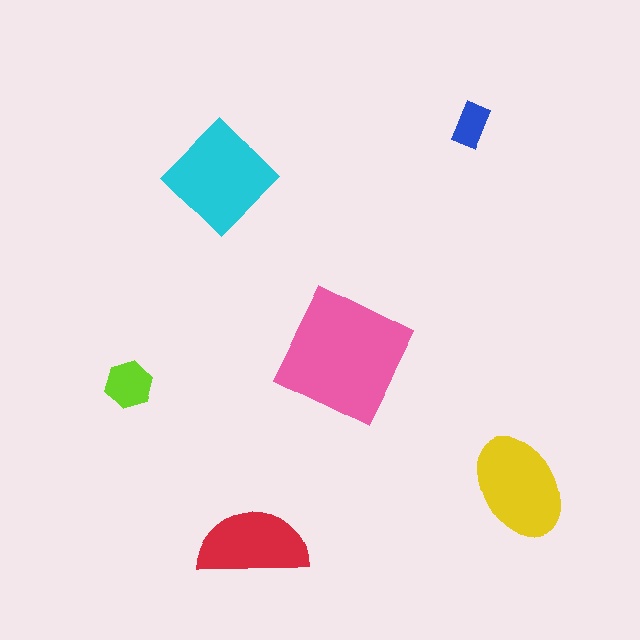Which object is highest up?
The blue rectangle is topmost.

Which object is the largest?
The pink square.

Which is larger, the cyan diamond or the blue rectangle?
The cyan diamond.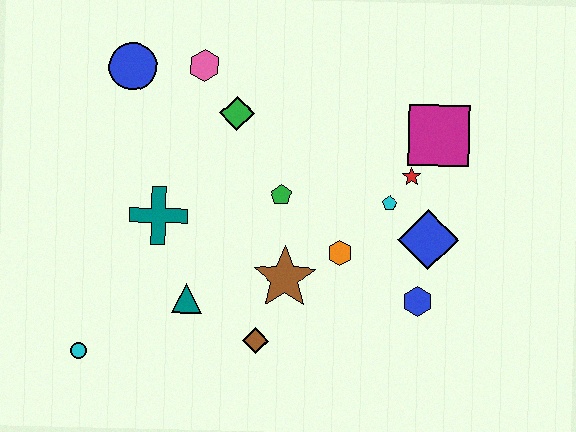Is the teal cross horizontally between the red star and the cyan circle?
Yes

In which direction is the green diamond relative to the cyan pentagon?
The green diamond is to the left of the cyan pentagon.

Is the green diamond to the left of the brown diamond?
Yes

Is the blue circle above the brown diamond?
Yes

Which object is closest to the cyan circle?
The teal triangle is closest to the cyan circle.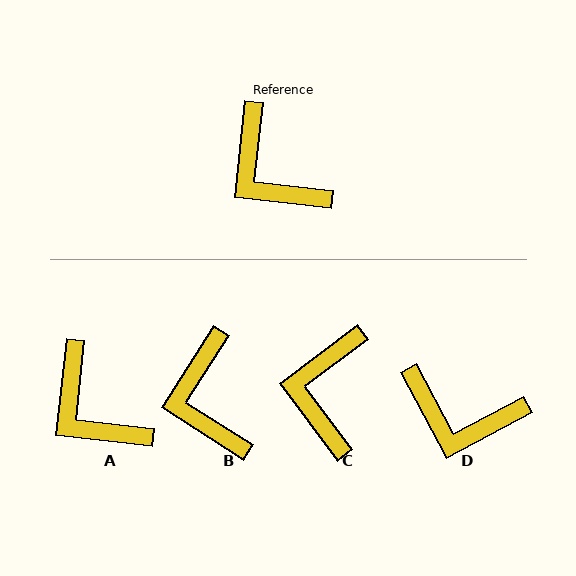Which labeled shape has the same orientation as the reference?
A.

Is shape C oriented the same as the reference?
No, it is off by about 47 degrees.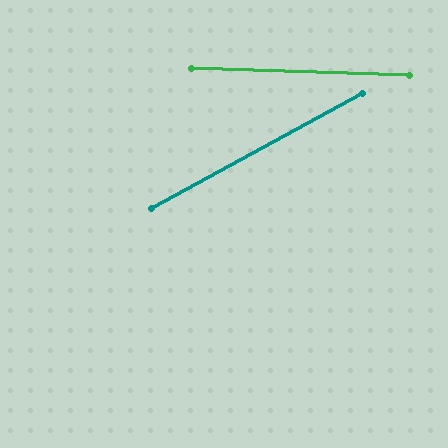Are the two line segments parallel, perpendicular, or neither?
Neither parallel nor perpendicular — they differ by about 30°.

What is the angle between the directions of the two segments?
Approximately 30 degrees.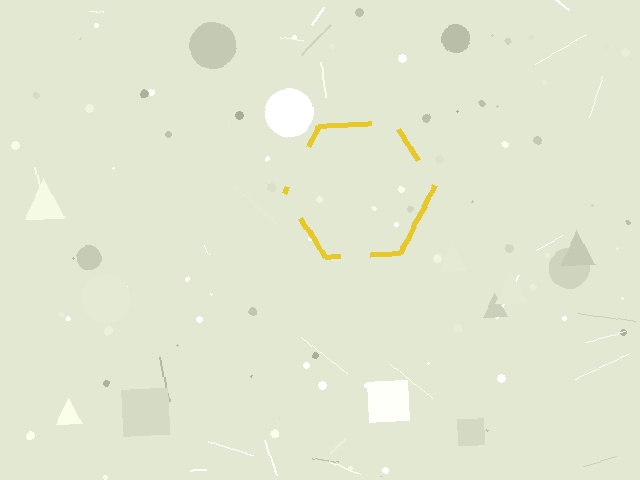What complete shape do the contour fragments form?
The contour fragments form a hexagon.